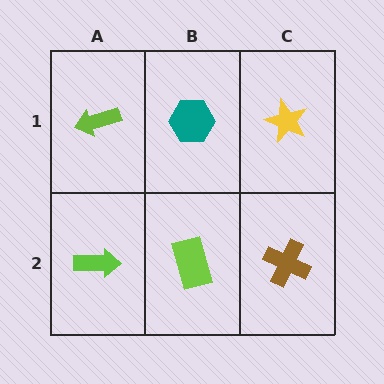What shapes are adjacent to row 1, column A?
A lime arrow (row 2, column A), a teal hexagon (row 1, column B).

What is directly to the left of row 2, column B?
A lime arrow.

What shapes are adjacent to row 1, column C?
A brown cross (row 2, column C), a teal hexagon (row 1, column B).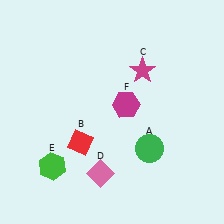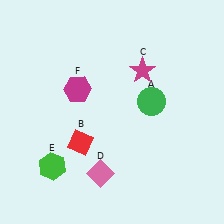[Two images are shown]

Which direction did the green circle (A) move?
The green circle (A) moved up.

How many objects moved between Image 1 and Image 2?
2 objects moved between the two images.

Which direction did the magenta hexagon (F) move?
The magenta hexagon (F) moved left.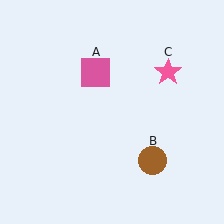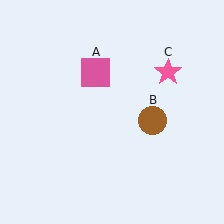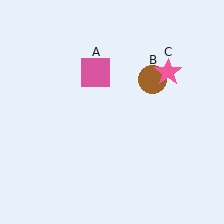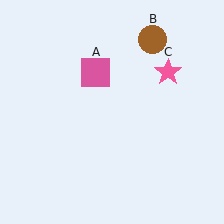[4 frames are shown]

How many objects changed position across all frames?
1 object changed position: brown circle (object B).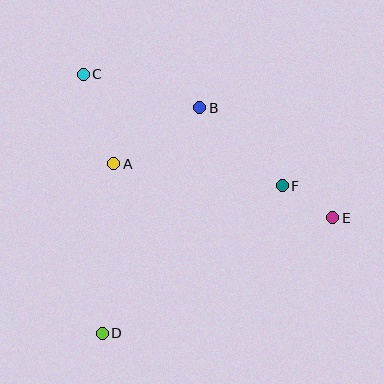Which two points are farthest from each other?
Points C and E are farthest from each other.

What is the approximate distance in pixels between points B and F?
The distance between B and F is approximately 114 pixels.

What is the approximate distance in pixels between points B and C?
The distance between B and C is approximately 121 pixels.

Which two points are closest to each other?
Points E and F are closest to each other.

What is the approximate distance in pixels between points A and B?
The distance between A and B is approximately 102 pixels.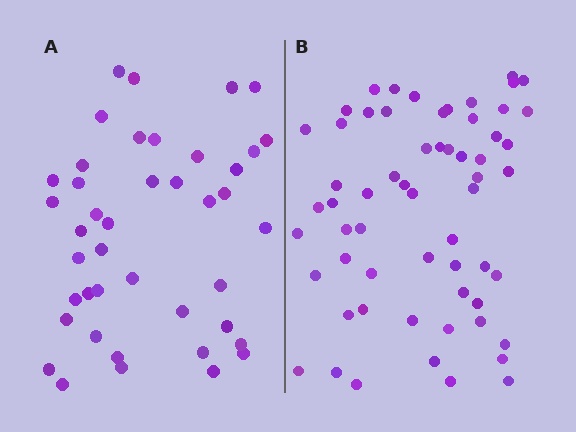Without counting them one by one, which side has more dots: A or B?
Region B (the right region) has more dots.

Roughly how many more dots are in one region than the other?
Region B has approximately 20 more dots than region A.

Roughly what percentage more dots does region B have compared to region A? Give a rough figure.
About 45% more.